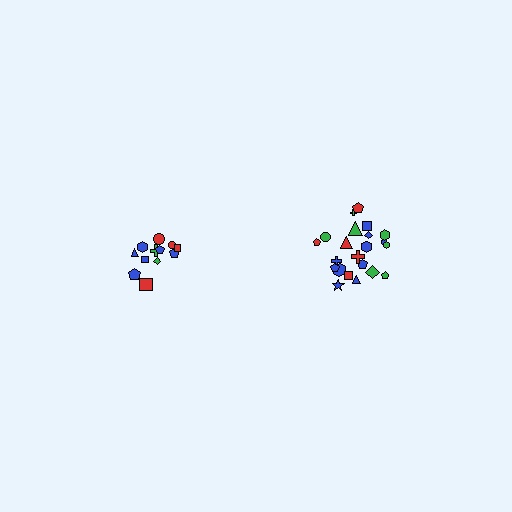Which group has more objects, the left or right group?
The right group.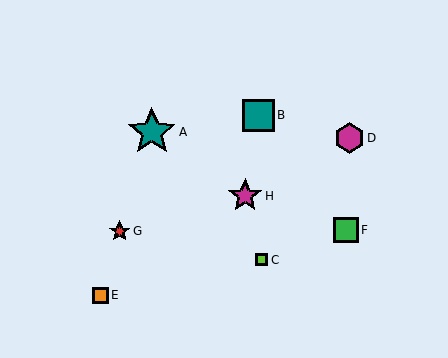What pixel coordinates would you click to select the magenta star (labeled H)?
Click at (245, 196) to select the magenta star H.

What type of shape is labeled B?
Shape B is a teal square.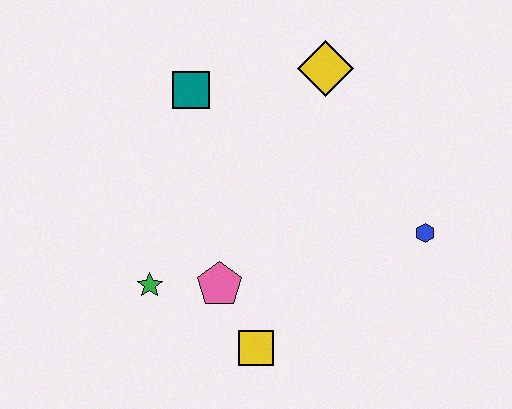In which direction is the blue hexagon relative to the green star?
The blue hexagon is to the right of the green star.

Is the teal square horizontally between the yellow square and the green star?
Yes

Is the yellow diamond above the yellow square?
Yes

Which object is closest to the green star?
The pink pentagon is closest to the green star.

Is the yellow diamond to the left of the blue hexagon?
Yes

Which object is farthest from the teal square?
The blue hexagon is farthest from the teal square.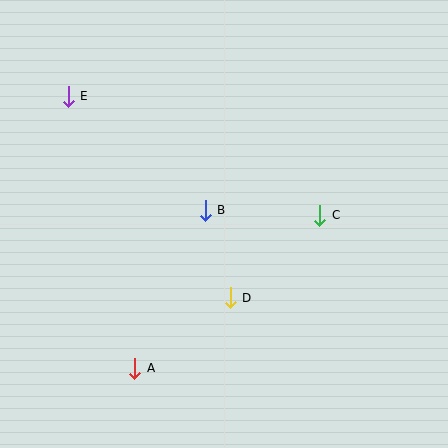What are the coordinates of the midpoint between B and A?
The midpoint between B and A is at (170, 289).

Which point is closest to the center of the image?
Point B at (205, 210) is closest to the center.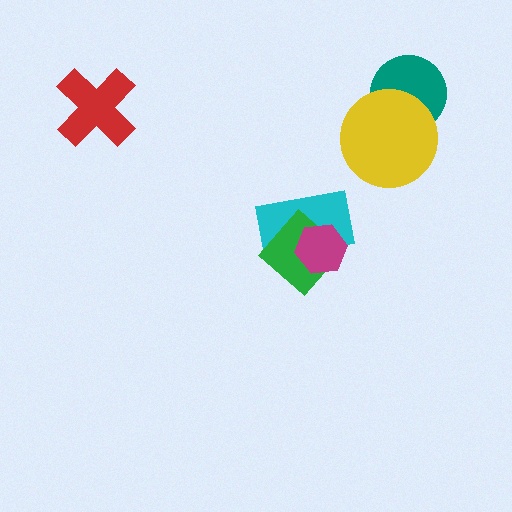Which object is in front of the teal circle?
The yellow circle is in front of the teal circle.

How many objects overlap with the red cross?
0 objects overlap with the red cross.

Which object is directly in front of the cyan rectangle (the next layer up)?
The green diamond is directly in front of the cyan rectangle.